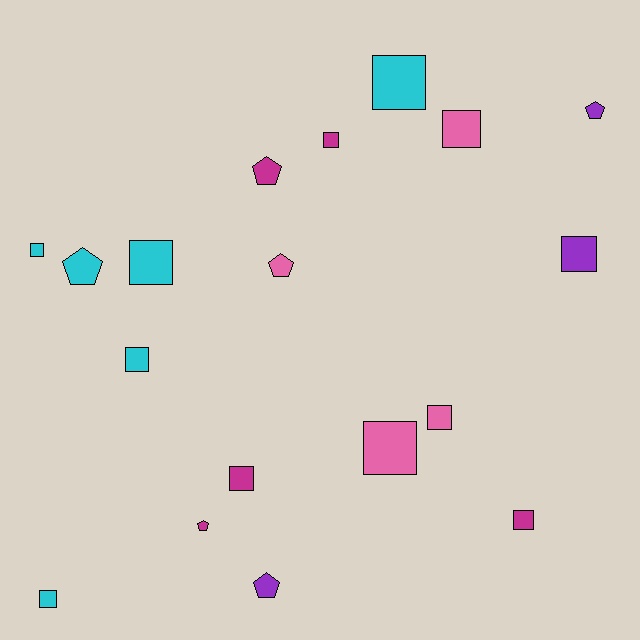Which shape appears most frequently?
Square, with 12 objects.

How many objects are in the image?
There are 18 objects.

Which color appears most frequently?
Cyan, with 6 objects.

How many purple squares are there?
There is 1 purple square.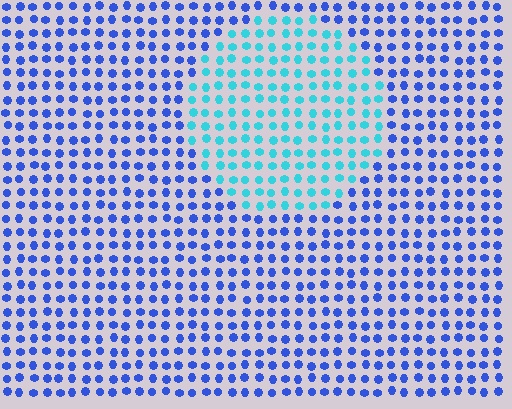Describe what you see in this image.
The image is filled with small blue elements in a uniform arrangement. A circle-shaped region is visible where the elements are tinted to a slightly different hue, forming a subtle color boundary.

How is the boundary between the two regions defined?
The boundary is defined purely by a slight shift in hue (about 45 degrees). Spacing, size, and orientation are identical on both sides.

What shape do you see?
I see a circle.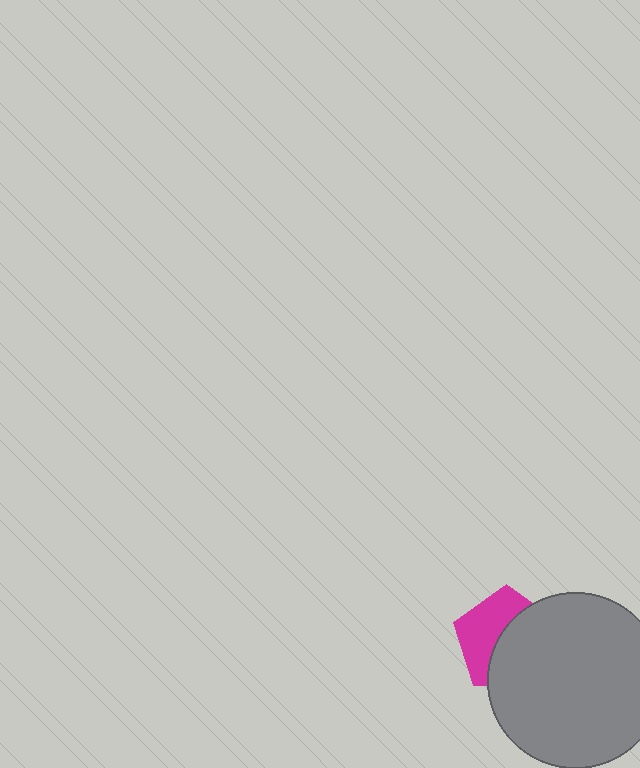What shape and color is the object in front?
The object in front is a gray circle.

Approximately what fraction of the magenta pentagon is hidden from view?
Roughly 54% of the magenta pentagon is hidden behind the gray circle.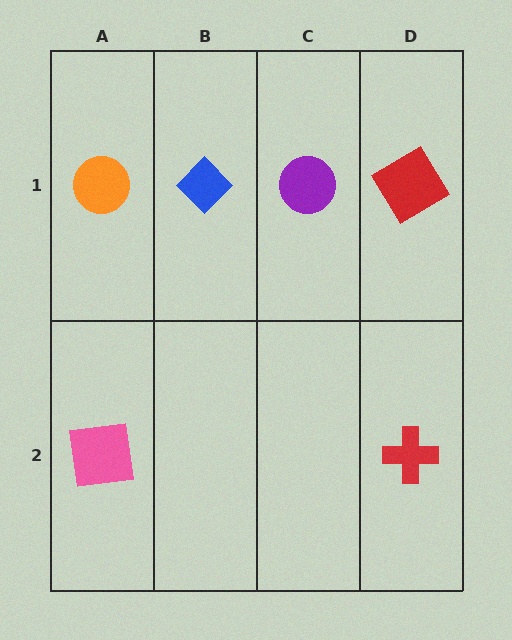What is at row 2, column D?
A red cross.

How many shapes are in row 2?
2 shapes.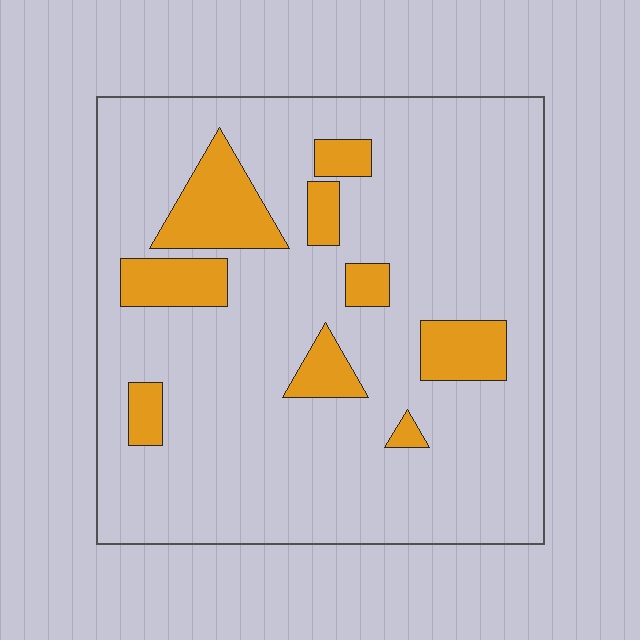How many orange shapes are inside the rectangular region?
9.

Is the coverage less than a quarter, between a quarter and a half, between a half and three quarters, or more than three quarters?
Less than a quarter.